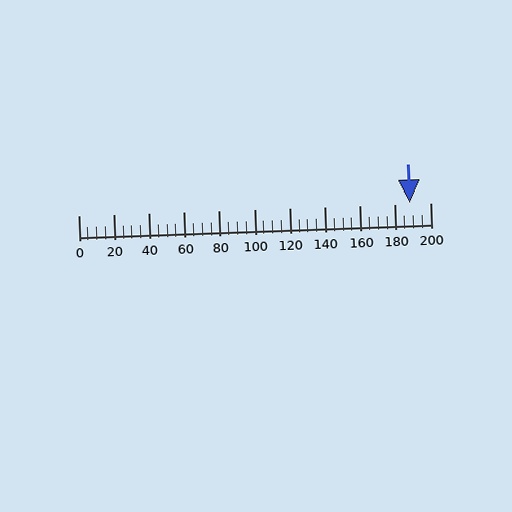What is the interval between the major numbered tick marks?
The major tick marks are spaced 20 units apart.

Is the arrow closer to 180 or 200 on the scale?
The arrow is closer to 180.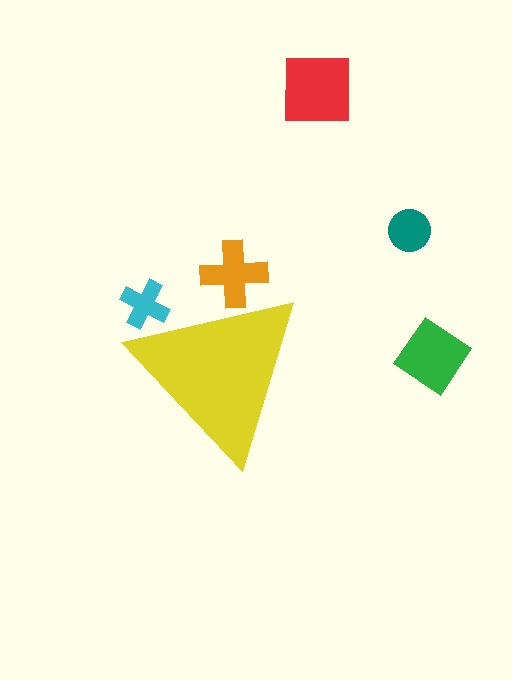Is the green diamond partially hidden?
No, the green diamond is fully visible.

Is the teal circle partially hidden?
No, the teal circle is fully visible.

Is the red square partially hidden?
No, the red square is fully visible.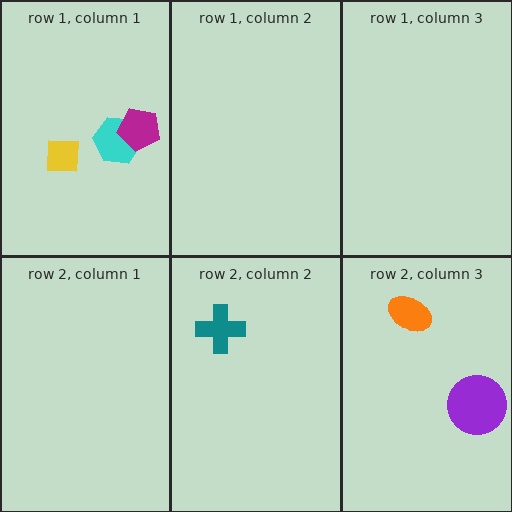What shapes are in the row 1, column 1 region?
The cyan hexagon, the magenta pentagon, the yellow square.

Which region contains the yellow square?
The row 1, column 1 region.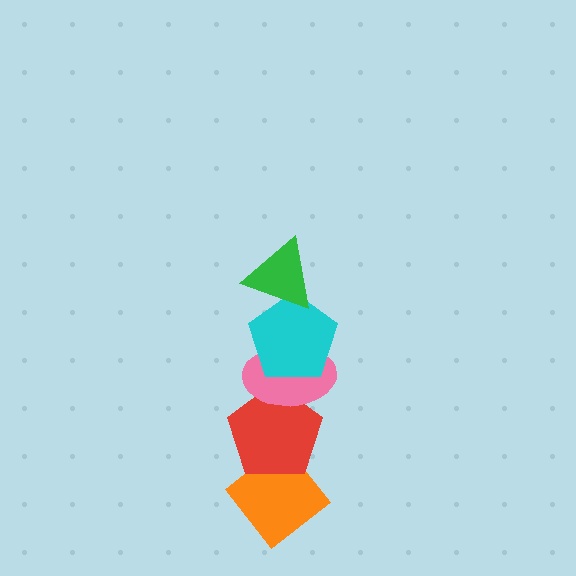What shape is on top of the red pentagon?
The pink ellipse is on top of the red pentagon.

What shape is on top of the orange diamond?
The red pentagon is on top of the orange diamond.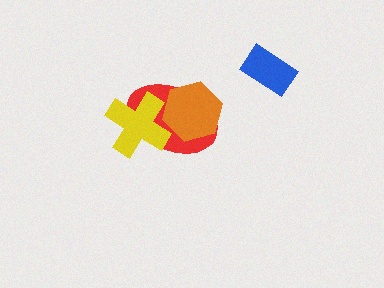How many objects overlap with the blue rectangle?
0 objects overlap with the blue rectangle.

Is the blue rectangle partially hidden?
No, no other shape covers it.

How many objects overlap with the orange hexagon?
2 objects overlap with the orange hexagon.